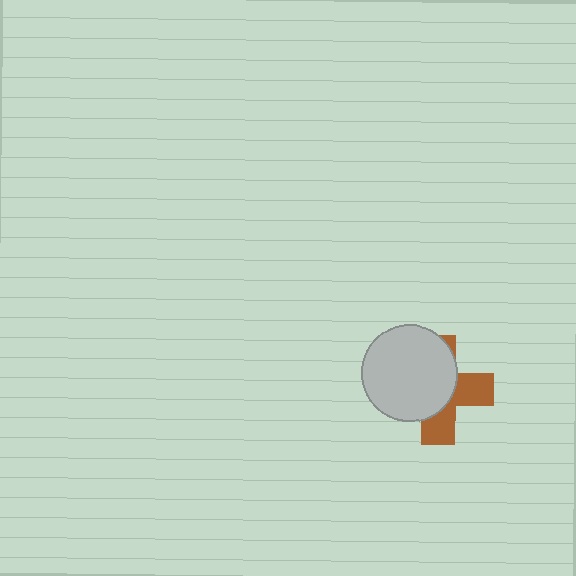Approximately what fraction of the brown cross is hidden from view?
Roughly 58% of the brown cross is hidden behind the light gray circle.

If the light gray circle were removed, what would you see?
You would see the complete brown cross.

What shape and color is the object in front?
The object in front is a light gray circle.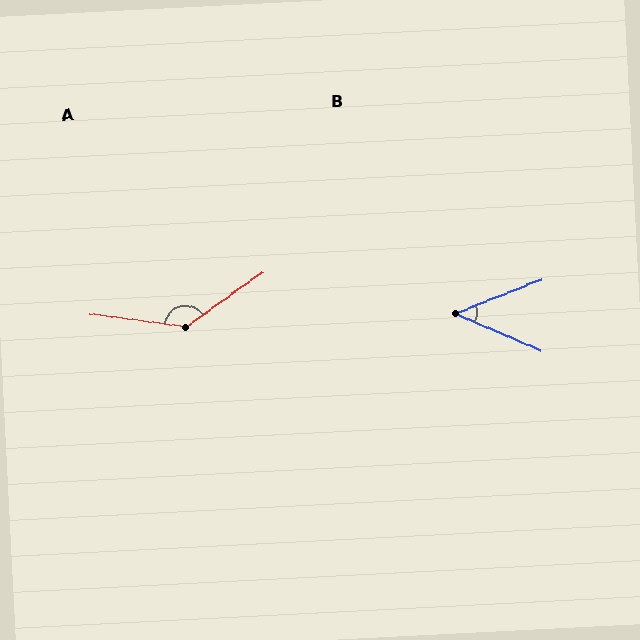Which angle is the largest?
A, at approximately 137 degrees.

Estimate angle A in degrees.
Approximately 137 degrees.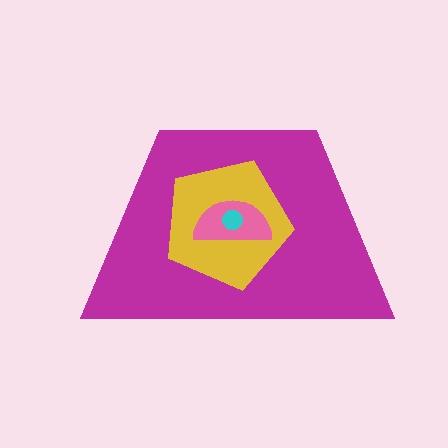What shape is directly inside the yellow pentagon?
The pink semicircle.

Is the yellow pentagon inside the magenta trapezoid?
Yes.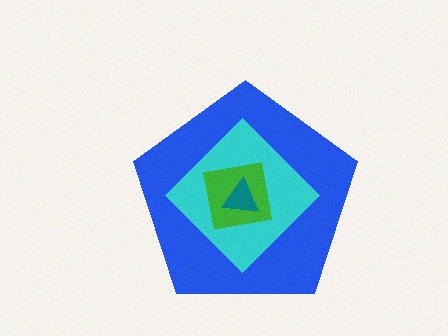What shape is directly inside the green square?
The teal triangle.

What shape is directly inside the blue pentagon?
The cyan diamond.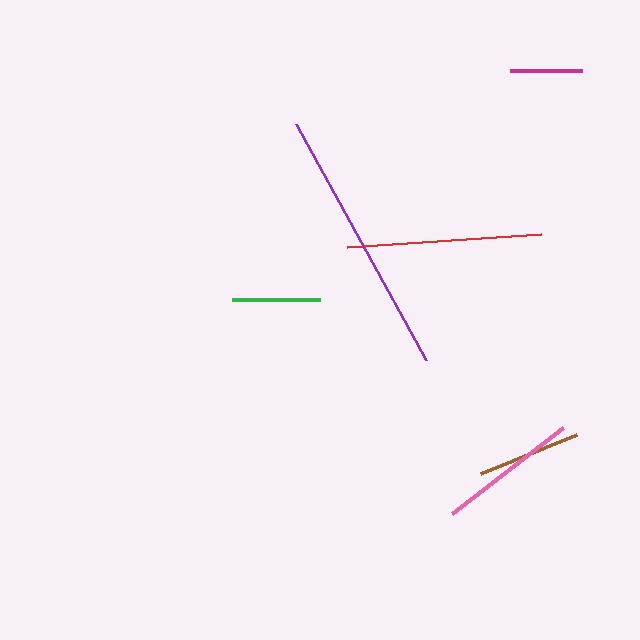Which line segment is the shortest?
The magenta line is the shortest at approximately 72 pixels.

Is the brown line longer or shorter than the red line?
The red line is longer than the brown line.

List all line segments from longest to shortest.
From longest to shortest: purple, red, pink, brown, green, magenta.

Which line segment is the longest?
The purple line is the longest at approximately 269 pixels.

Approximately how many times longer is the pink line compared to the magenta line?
The pink line is approximately 1.9 times the length of the magenta line.